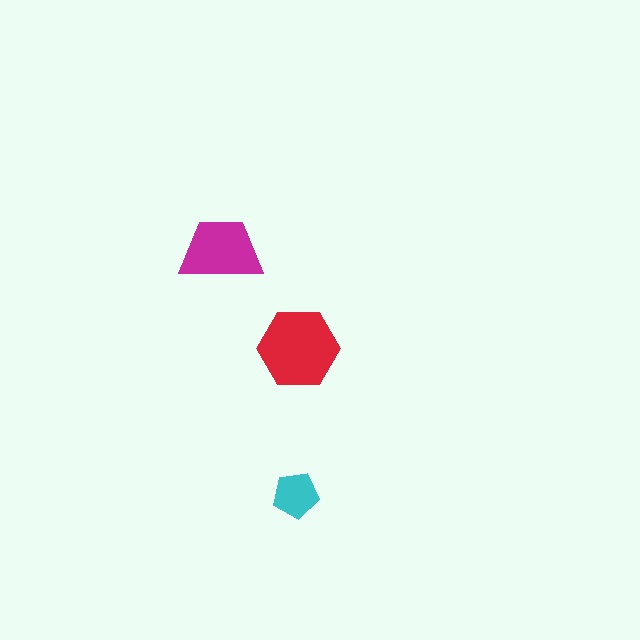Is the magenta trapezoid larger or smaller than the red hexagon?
Smaller.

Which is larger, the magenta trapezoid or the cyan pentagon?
The magenta trapezoid.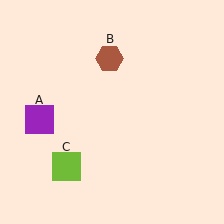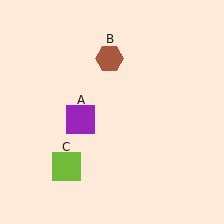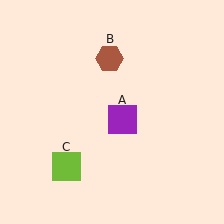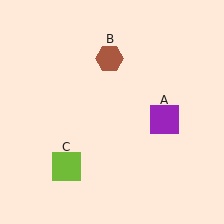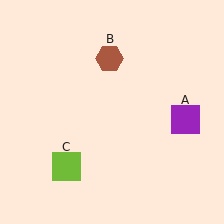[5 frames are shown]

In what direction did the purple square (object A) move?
The purple square (object A) moved right.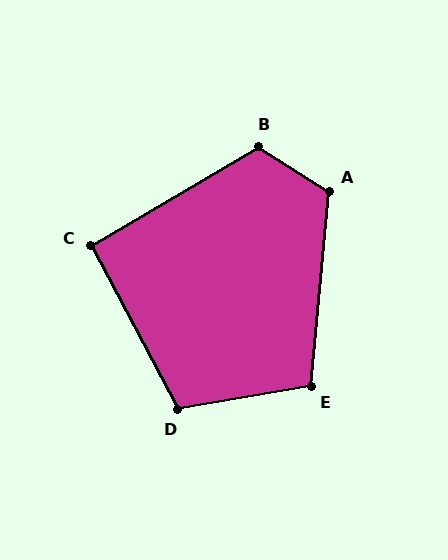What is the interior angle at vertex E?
Approximately 105 degrees (obtuse).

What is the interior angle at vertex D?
Approximately 108 degrees (obtuse).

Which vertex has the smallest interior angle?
C, at approximately 93 degrees.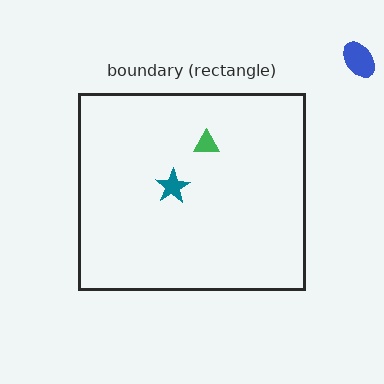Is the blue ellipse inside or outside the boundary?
Outside.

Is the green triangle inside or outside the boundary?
Inside.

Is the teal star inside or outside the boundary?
Inside.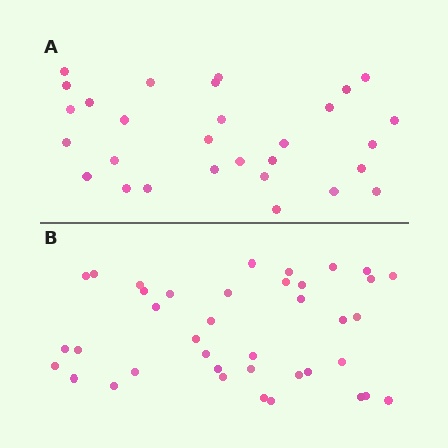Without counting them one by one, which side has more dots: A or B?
Region B (the bottom region) has more dots.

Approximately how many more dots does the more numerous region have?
Region B has roughly 10 or so more dots than region A.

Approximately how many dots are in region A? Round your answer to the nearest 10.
About 30 dots. (The exact count is 29, which rounds to 30.)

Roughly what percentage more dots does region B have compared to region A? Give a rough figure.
About 35% more.